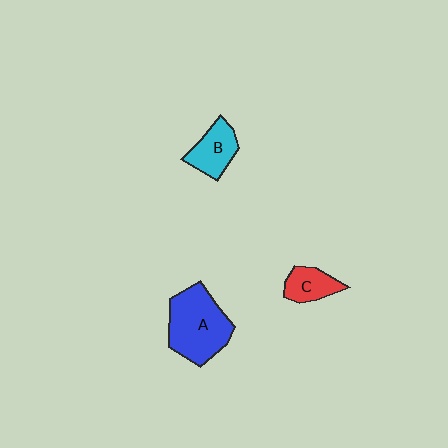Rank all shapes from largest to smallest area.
From largest to smallest: A (blue), B (cyan), C (red).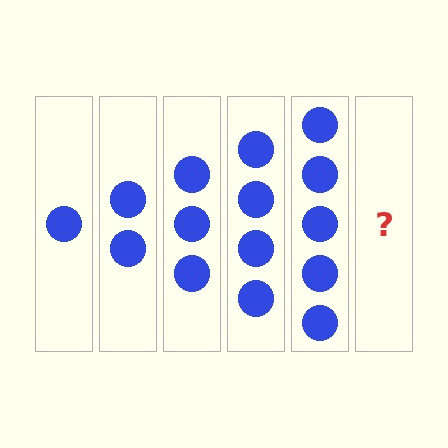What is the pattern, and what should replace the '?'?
The pattern is that each step adds one more circle. The '?' should be 6 circles.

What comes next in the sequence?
The next element should be 6 circles.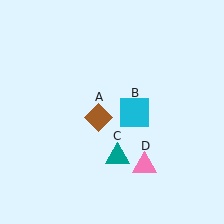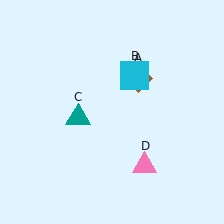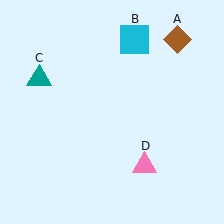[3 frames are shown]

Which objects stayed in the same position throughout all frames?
Pink triangle (object D) remained stationary.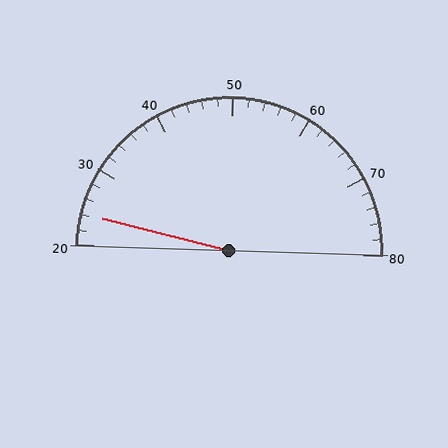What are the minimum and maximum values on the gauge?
The gauge ranges from 20 to 80.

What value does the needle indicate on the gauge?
The needle indicates approximately 24.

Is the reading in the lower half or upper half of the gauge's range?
The reading is in the lower half of the range (20 to 80).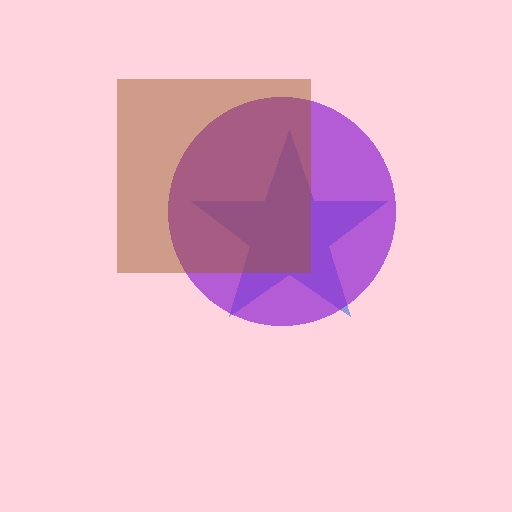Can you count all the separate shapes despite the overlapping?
Yes, there are 3 separate shapes.